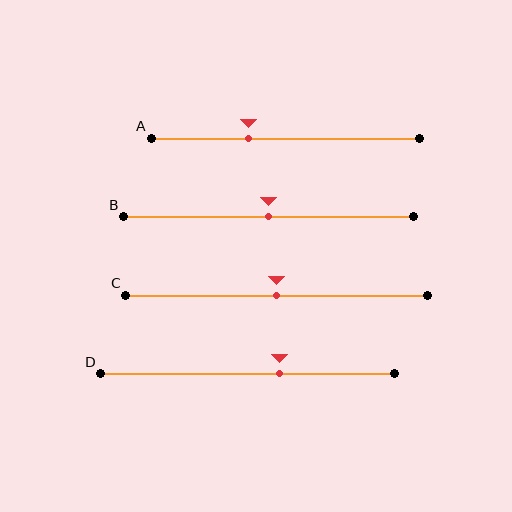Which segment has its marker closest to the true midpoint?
Segment B has its marker closest to the true midpoint.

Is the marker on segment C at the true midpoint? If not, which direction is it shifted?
Yes, the marker on segment C is at the true midpoint.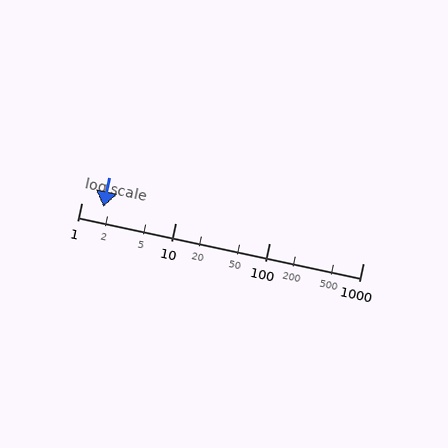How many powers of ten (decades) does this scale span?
The scale spans 3 decades, from 1 to 1000.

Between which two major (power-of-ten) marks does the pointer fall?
The pointer is between 1 and 10.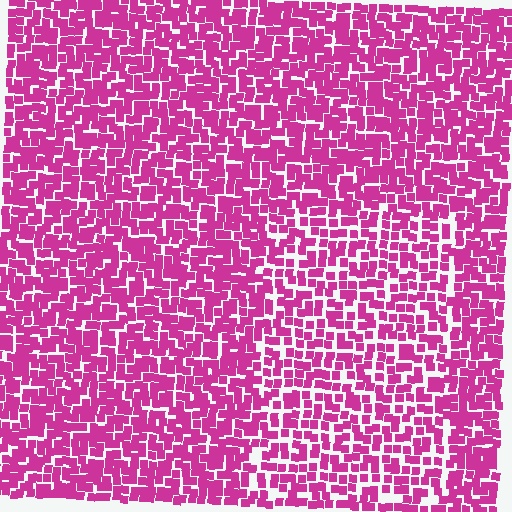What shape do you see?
I see a rectangle.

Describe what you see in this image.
The image contains small magenta elements arranged at two different densities. A rectangle-shaped region is visible where the elements are less densely packed than the surrounding area.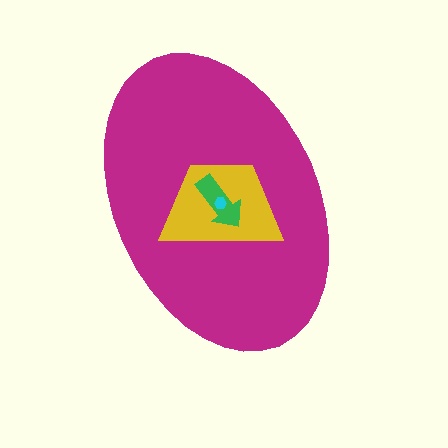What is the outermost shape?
The magenta ellipse.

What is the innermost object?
The cyan hexagon.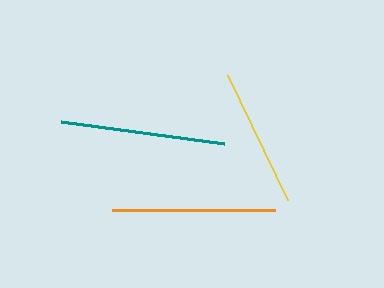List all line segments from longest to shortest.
From longest to shortest: teal, orange, yellow.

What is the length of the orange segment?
The orange segment is approximately 163 pixels long.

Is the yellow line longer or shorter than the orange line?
The orange line is longer than the yellow line.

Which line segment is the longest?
The teal line is the longest at approximately 165 pixels.